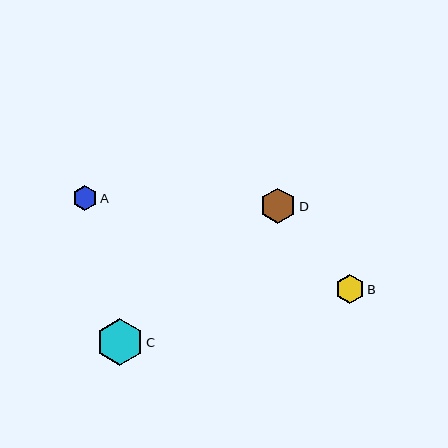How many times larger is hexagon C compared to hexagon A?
Hexagon C is approximately 1.9 times the size of hexagon A.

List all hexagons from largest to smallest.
From largest to smallest: C, D, B, A.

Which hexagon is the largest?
Hexagon C is the largest with a size of approximately 47 pixels.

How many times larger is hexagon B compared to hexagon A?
Hexagon B is approximately 1.2 times the size of hexagon A.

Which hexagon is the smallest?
Hexagon A is the smallest with a size of approximately 24 pixels.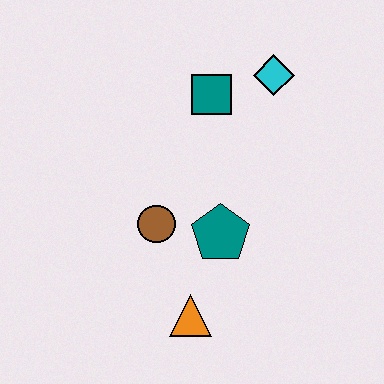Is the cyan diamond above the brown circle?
Yes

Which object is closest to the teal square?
The cyan diamond is closest to the teal square.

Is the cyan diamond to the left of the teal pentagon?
No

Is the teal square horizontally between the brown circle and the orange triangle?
No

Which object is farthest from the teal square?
The orange triangle is farthest from the teal square.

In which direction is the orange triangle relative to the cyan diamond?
The orange triangle is below the cyan diamond.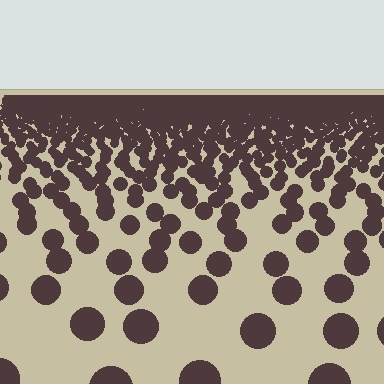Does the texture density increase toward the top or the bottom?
Density increases toward the top.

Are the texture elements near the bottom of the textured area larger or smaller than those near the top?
Larger. Near the bottom, elements are closer to the viewer and appear at a bigger on-screen size.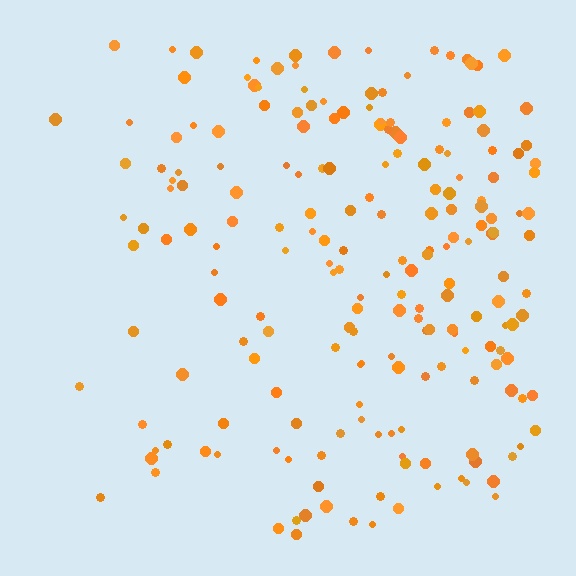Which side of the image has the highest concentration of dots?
The right.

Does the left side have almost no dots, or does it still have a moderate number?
Still a moderate number, just noticeably fewer than the right.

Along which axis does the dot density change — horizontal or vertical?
Horizontal.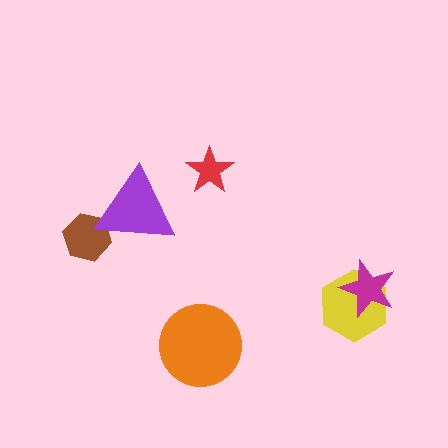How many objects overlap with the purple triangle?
1 object overlaps with the purple triangle.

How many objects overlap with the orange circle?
0 objects overlap with the orange circle.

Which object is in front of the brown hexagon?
The purple triangle is in front of the brown hexagon.